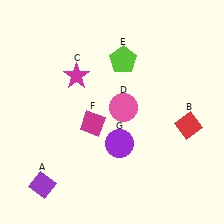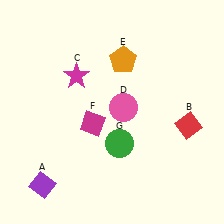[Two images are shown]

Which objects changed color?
E changed from lime to orange. G changed from purple to green.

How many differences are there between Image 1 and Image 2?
There are 2 differences between the two images.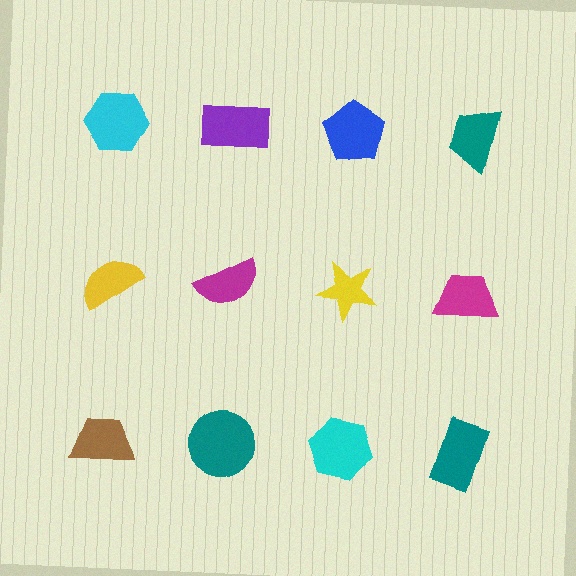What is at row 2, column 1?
A yellow semicircle.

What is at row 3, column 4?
A teal rectangle.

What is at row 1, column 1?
A cyan hexagon.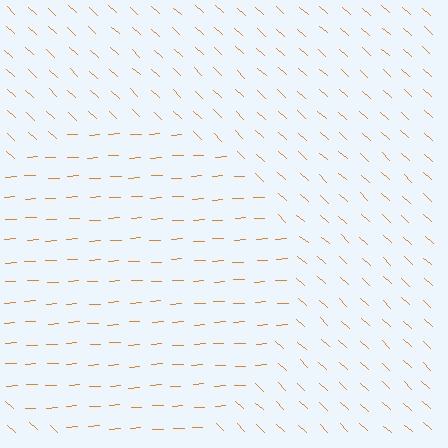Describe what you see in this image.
The image is filled with small orange line segments. A circle region in the image has lines oriented differently from the surrounding lines, creating a visible texture boundary.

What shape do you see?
I see a circle.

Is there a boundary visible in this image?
Yes, there is a texture boundary formed by a change in line orientation.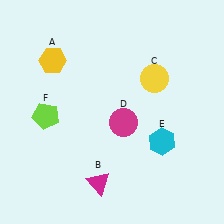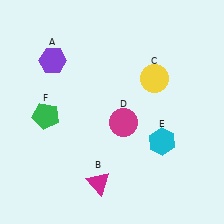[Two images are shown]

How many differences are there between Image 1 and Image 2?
There are 2 differences between the two images.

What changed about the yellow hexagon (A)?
In Image 1, A is yellow. In Image 2, it changed to purple.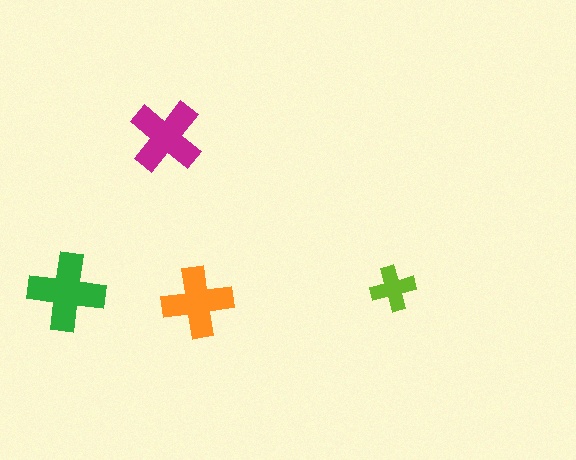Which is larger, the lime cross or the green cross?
The green one.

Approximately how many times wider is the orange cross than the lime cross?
About 1.5 times wider.